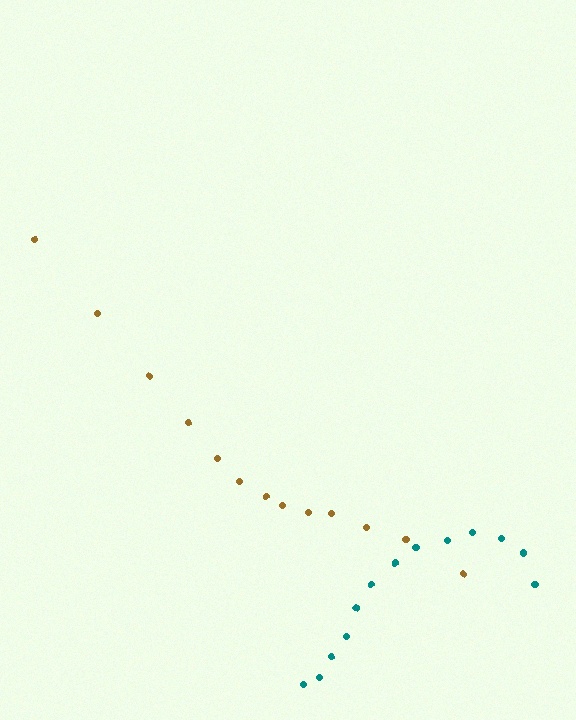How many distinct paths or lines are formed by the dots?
There are 2 distinct paths.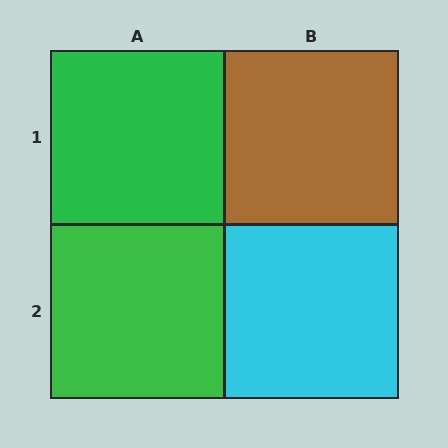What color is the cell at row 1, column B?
Brown.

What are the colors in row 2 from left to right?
Green, cyan.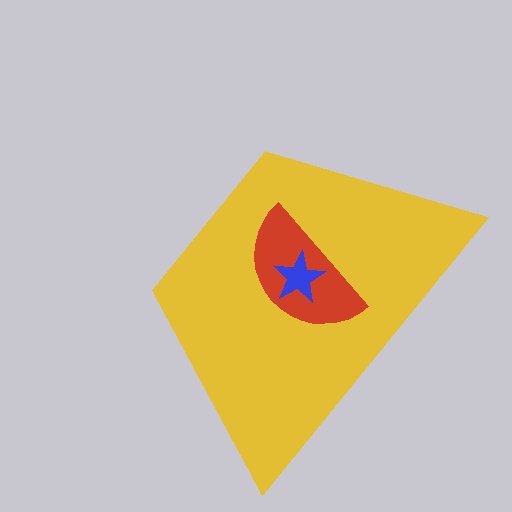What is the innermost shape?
The blue star.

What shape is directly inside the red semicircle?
The blue star.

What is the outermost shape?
The yellow trapezoid.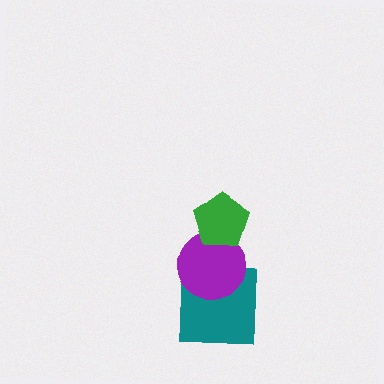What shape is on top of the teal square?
The purple circle is on top of the teal square.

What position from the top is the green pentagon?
The green pentagon is 1st from the top.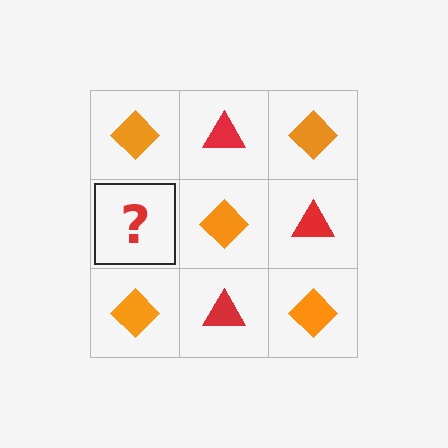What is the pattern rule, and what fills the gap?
The rule is that it alternates orange diamond and red triangle in a checkerboard pattern. The gap should be filled with a red triangle.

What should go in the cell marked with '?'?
The missing cell should contain a red triangle.